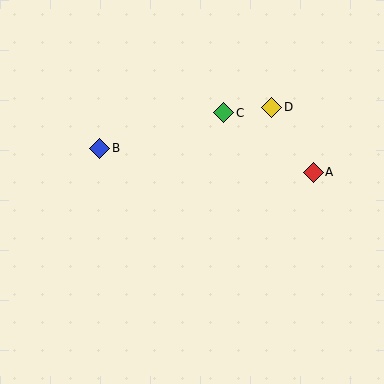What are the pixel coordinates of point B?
Point B is at (100, 148).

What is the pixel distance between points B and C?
The distance between B and C is 129 pixels.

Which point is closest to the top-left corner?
Point B is closest to the top-left corner.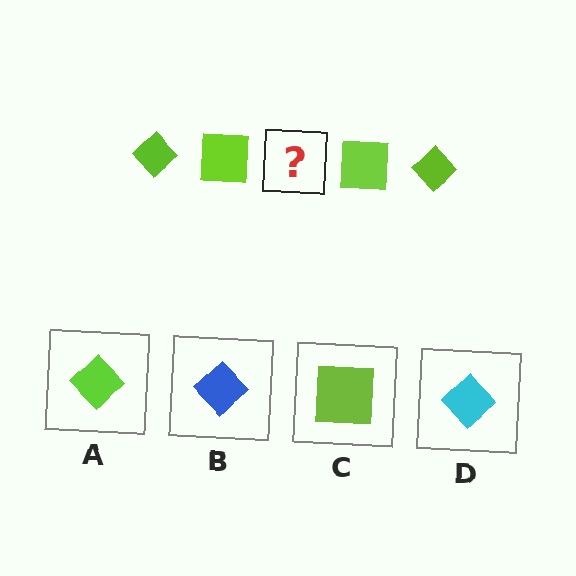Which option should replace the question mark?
Option A.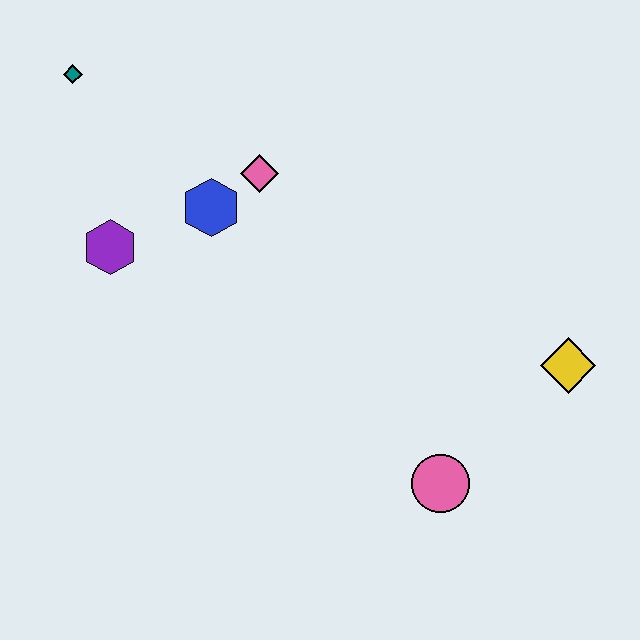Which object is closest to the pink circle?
The yellow diamond is closest to the pink circle.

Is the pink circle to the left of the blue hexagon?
No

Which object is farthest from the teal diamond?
The yellow diamond is farthest from the teal diamond.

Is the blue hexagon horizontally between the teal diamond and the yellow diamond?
Yes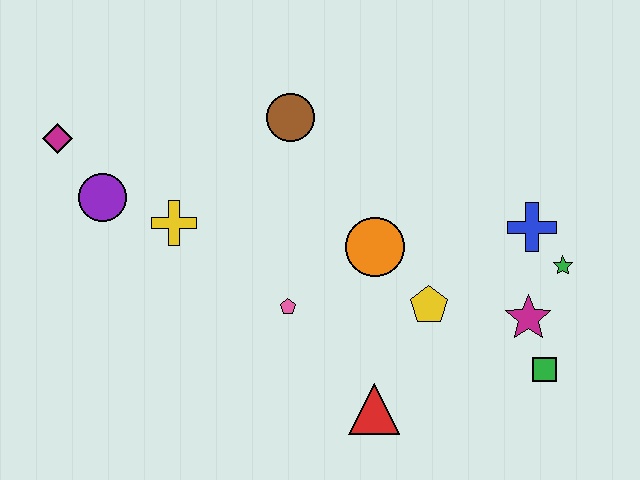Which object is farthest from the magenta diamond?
The green square is farthest from the magenta diamond.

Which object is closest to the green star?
The blue cross is closest to the green star.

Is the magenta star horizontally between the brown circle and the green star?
Yes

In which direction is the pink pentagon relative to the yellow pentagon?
The pink pentagon is to the left of the yellow pentagon.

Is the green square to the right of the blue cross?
Yes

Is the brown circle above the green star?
Yes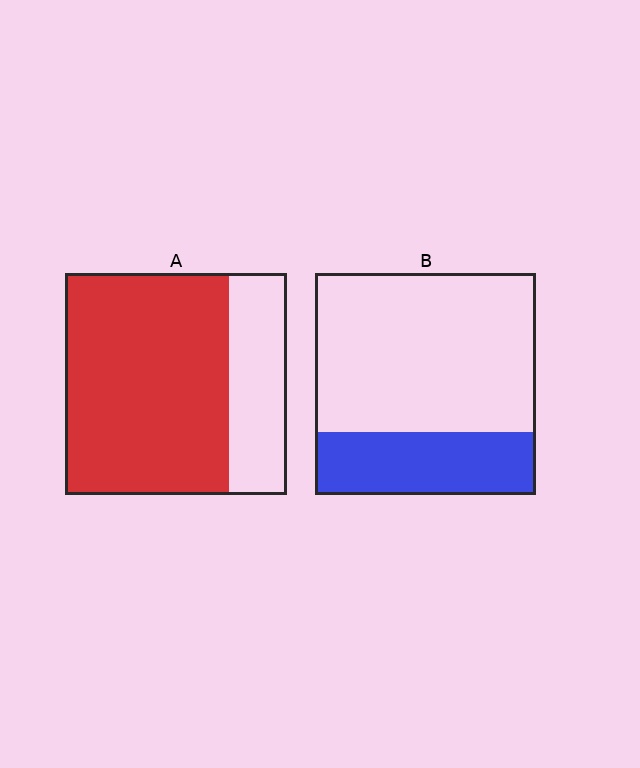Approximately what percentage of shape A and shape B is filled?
A is approximately 75% and B is approximately 30%.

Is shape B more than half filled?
No.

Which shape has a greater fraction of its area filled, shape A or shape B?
Shape A.